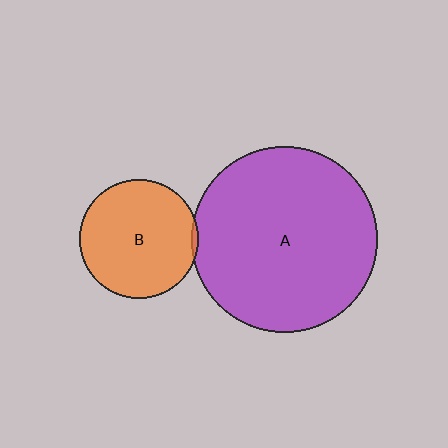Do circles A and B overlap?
Yes.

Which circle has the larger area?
Circle A (purple).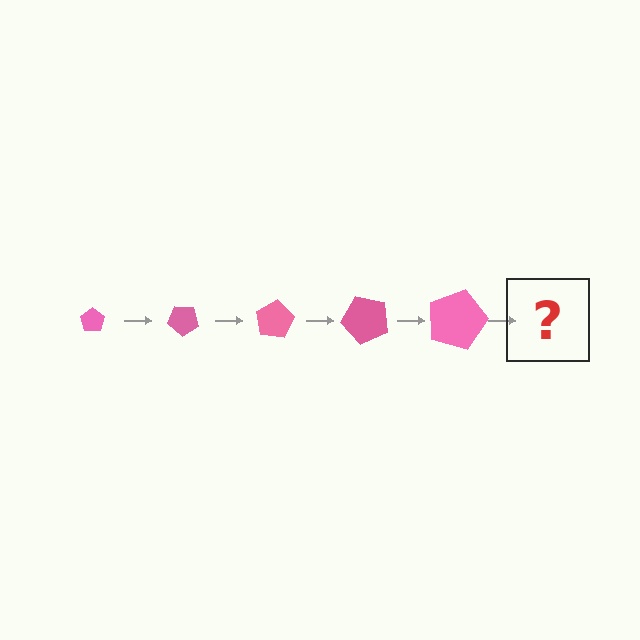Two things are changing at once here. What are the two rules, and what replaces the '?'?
The two rules are that the pentagon grows larger each step and it rotates 40 degrees each step. The '?' should be a pentagon, larger than the previous one and rotated 200 degrees from the start.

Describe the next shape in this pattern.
It should be a pentagon, larger than the previous one and rotated 200 degrees from the start.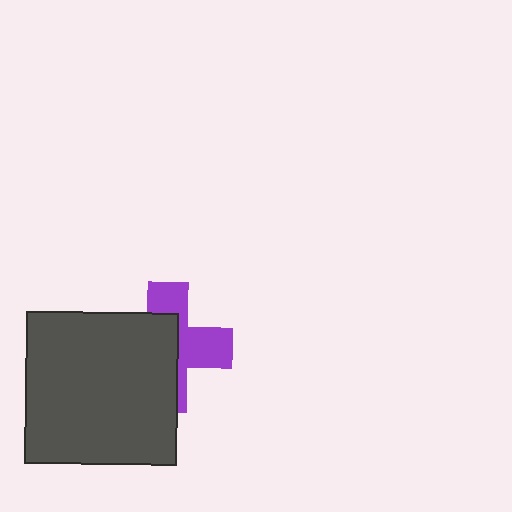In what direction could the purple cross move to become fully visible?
The purple cross could move right. That would shift it out from behind the dark gray square entirely.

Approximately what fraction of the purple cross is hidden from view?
Roughly 55% of the purple cross is hidden behind the dark gray square.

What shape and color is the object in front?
The object in front is a dark gray square.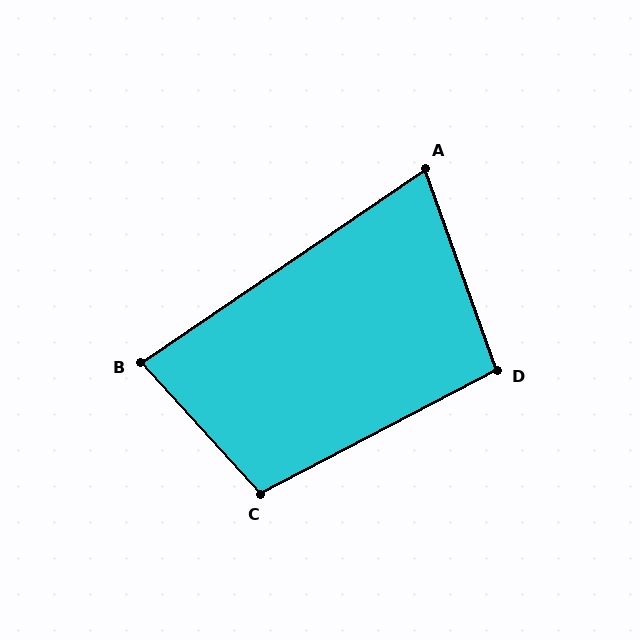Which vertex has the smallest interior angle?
A, at approximately 75 degrees.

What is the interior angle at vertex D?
Approximately 98 degrees (obtuse).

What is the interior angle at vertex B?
Approximately 82 degrees (acute).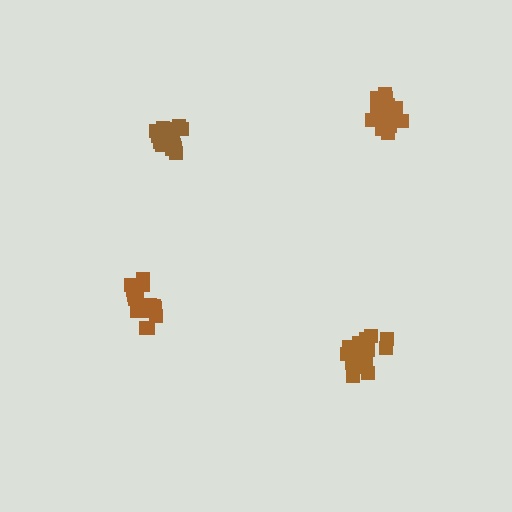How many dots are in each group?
Group 1: 17 dots, Group 2: 15 dots, Group 3: 21 dots, Group 4: 17 dots (70 total).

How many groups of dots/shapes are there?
There are 4 groups.